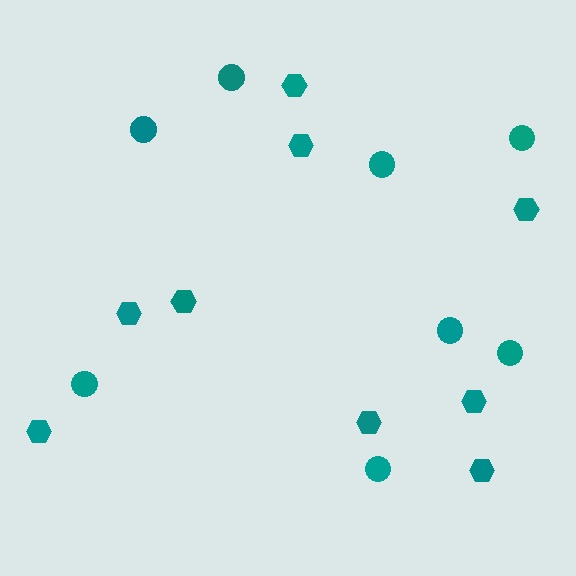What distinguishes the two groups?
There are 2 groups: one group of hexagons (9) and one group of circles (8).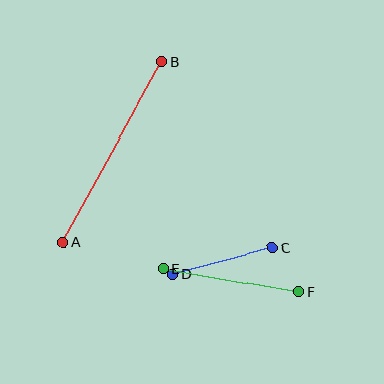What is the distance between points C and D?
The distance is approximately 104 pixels.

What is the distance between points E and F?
The distance is approximately 137 pixels.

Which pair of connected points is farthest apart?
Points A and B are farthest apart.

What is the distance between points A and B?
The distance is approximately 206 pixels.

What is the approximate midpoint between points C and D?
The midpoint is at approximately (222, 261) pixels.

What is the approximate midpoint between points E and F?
The midpoint is at approximately (231, 280) pixels.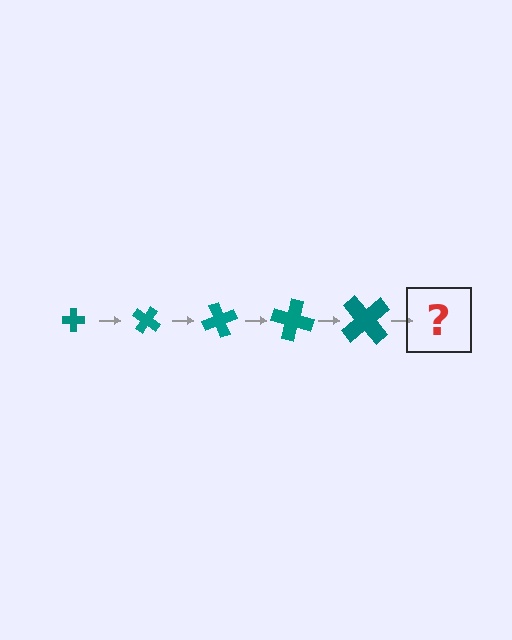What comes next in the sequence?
The next element should be a cross, larger than the previous one and rotated 175 degrees from the start.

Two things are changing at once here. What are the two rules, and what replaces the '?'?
The two rules are that the cross grows larger each step and it rotates 35 degrees each step. The '?' should be a cross, larger than the previous one and rotated 175 degrees from the start.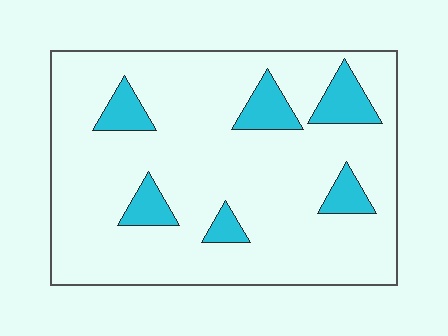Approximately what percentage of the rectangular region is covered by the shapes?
Approximately 15%.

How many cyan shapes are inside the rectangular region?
6.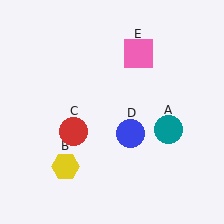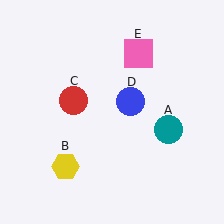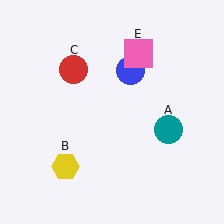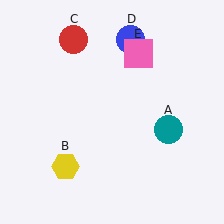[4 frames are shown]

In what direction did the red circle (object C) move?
The red circle (object C) moved up.